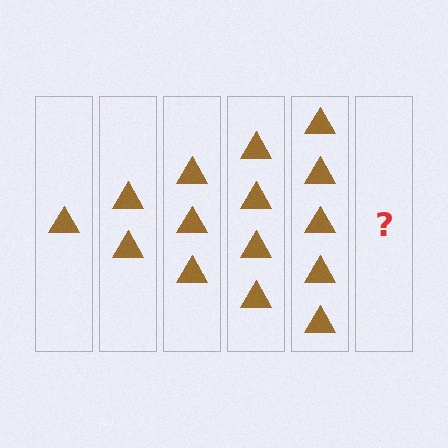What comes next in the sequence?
The next element should be 6 triangles.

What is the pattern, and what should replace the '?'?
The pattern is that each step adds one more triangle. The '?' should be 6 triangles.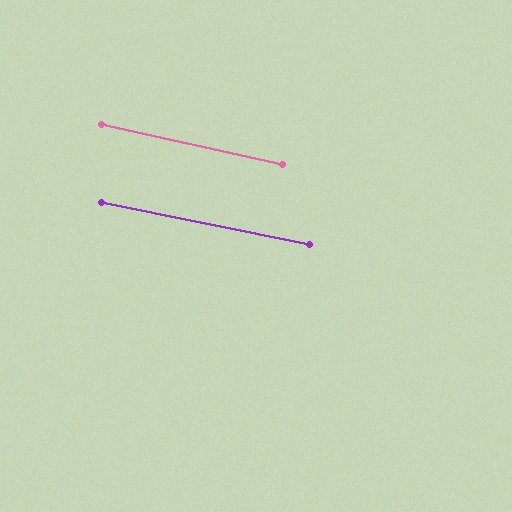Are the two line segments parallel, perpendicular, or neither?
Parallel — their directions differ by only 1.0°.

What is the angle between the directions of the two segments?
Approximately 1 degree.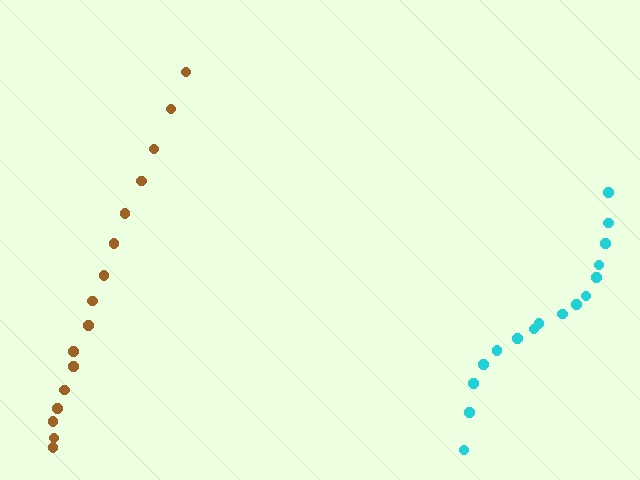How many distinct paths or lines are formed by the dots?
There are 2 distinct paths.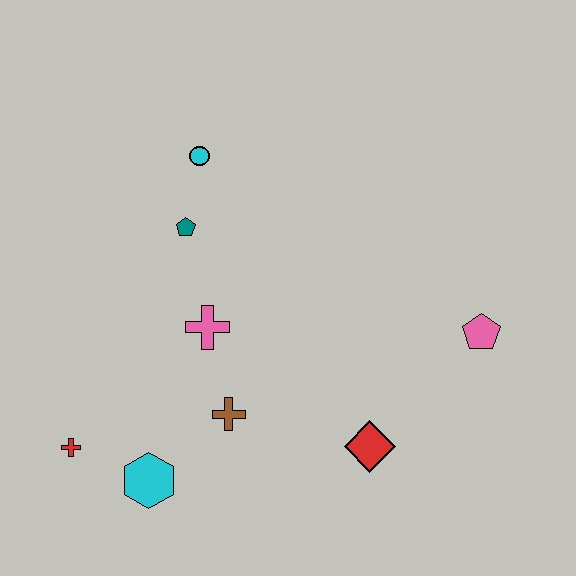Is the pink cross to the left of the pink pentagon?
Yes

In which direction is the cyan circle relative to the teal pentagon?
The cyan circle is above the teal pentagon.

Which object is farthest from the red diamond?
The cyan circle is farthest from the red diamond.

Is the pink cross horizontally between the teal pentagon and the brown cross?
Yes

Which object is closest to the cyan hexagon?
The red cross is closest to the cyan hexagon.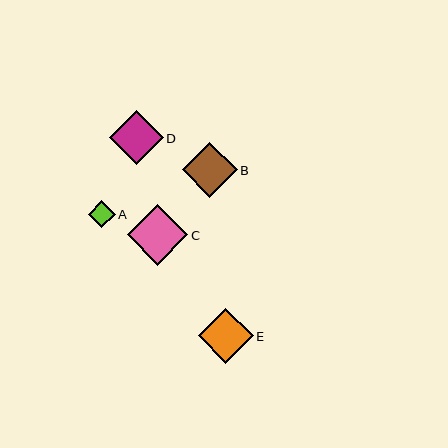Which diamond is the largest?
Diamond C is the largest with a size of approximately 61 pixels.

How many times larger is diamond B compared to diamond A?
Diamond B is approximately 2.0 times the size of diamond A.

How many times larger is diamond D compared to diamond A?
Diamond D is approximately 2.0 times the size of diamond A.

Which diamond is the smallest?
Diamond A is the smallest with a size of approximately 27 pixels.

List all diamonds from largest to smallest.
From largest to smallest: C, E, B, D, A.